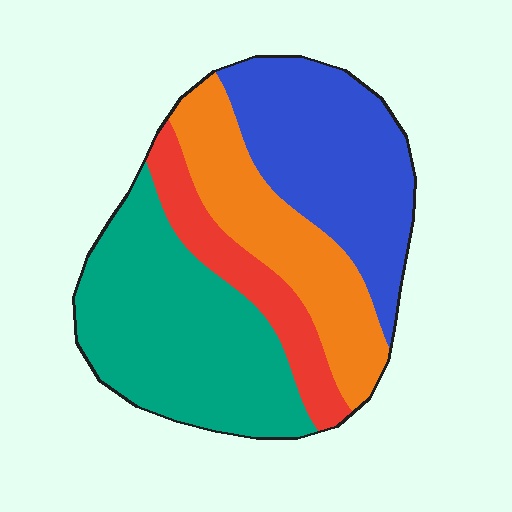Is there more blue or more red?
Blue.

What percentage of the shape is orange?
Orange takes up about one fifth (1/5) of the shape.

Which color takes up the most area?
Teal, at roughly 35%.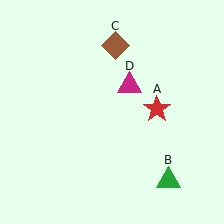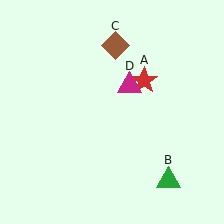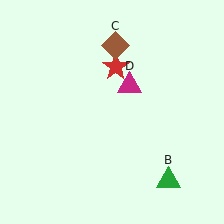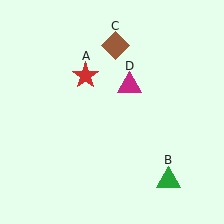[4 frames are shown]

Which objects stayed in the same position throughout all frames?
Green triangle (object B) and brown diamond (object C) and magenta triangle (object D) remained stationary.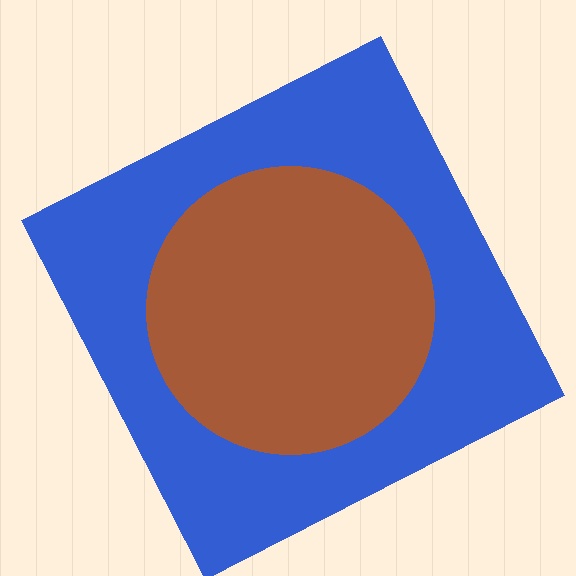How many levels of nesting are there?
2.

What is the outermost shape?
The blue square.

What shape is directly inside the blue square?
The brown circle.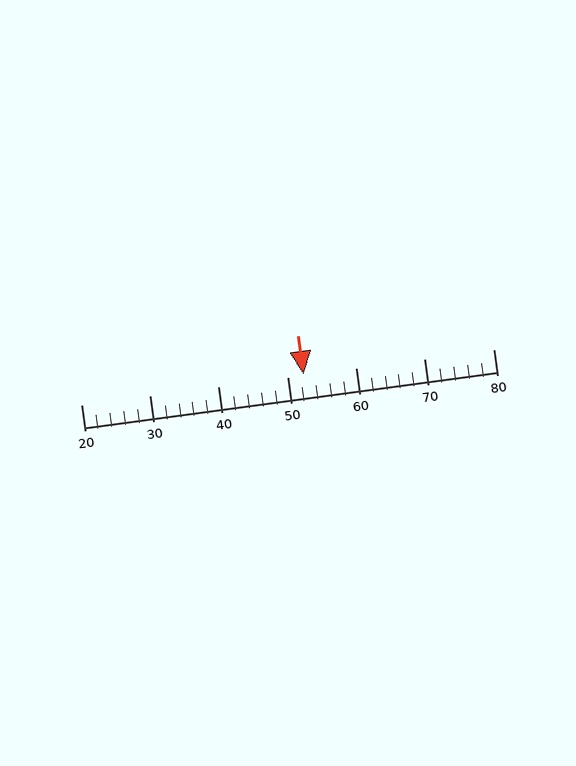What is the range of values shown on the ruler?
The ruler shows values from 20 to 80.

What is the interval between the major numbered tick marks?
The major tick marks are spaced 10 units apart.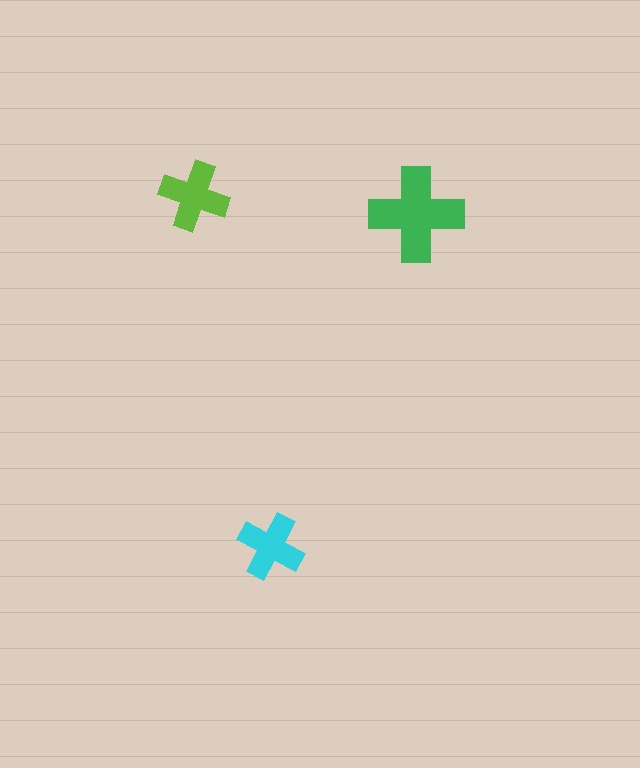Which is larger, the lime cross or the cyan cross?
The lime one.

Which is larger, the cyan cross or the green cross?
The green one.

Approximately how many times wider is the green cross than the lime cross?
About 1.5 times wider.